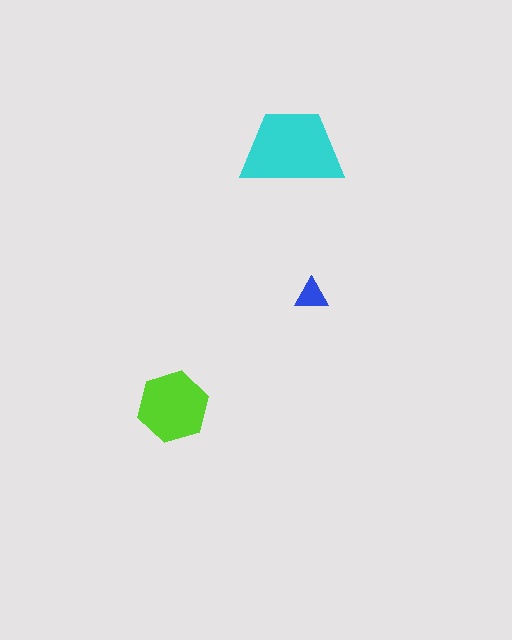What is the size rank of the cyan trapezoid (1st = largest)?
1st.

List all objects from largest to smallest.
The cyan trapezoid, the lime hexagon, the blue triangle.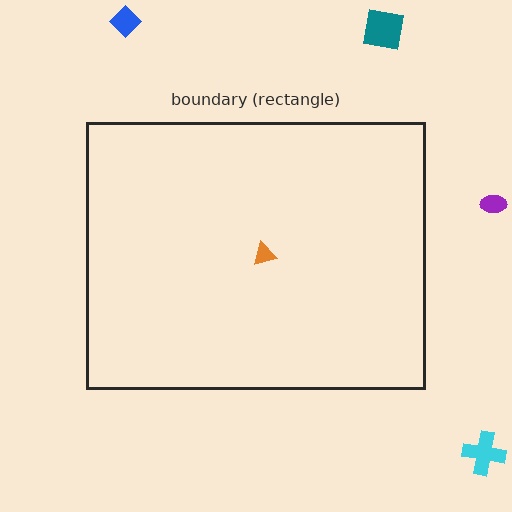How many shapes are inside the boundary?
1 inside, 4 outside.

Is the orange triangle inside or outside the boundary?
Inside.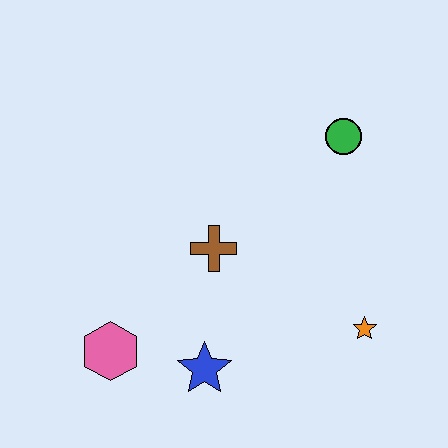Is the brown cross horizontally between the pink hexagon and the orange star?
Yes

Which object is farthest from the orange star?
The pink hexagon is farthest from the orange star.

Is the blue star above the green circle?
No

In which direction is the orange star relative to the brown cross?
The orange star is to the right of the brown cross.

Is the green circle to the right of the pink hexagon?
Yes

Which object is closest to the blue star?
The pink hexagon is closest to the blue star.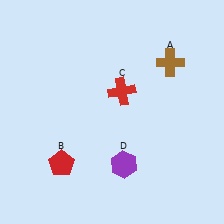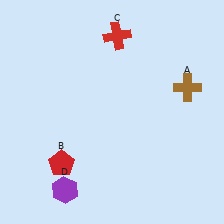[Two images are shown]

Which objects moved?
The objects that moved are: the brown cross (A), the red cross (C), the purple hexagon (D).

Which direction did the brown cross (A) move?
The brown cross (A) moved down.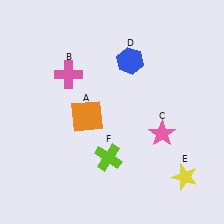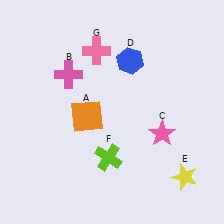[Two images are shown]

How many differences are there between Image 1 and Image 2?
There is 1 difference between the two images.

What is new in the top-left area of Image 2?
A pink cross (G) was added in the top-left area of Image 2.